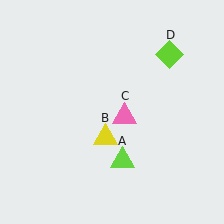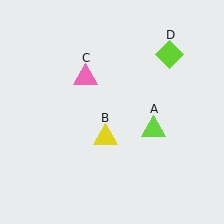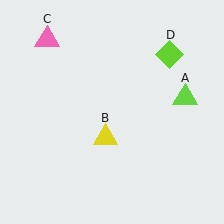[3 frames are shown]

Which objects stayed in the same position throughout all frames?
Yellow triangle (object B) and lime diamond (object D) remained stationary.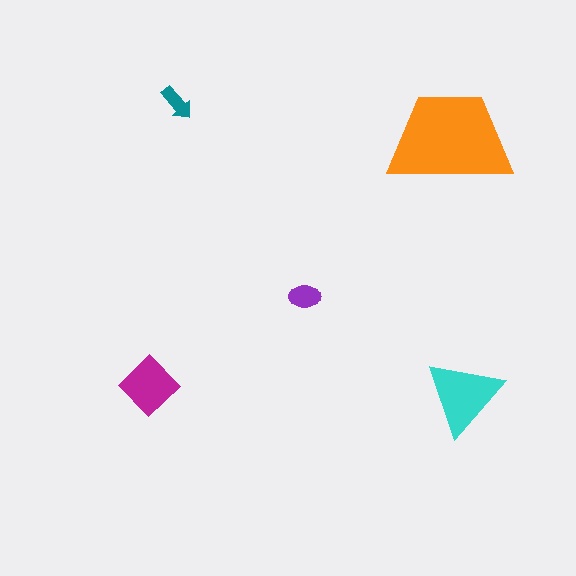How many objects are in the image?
There are 5 objects in the image.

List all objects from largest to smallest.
The orange trapezoid, the cyan triangle, the magenta diamond, the purple ellipse, the teal arrow.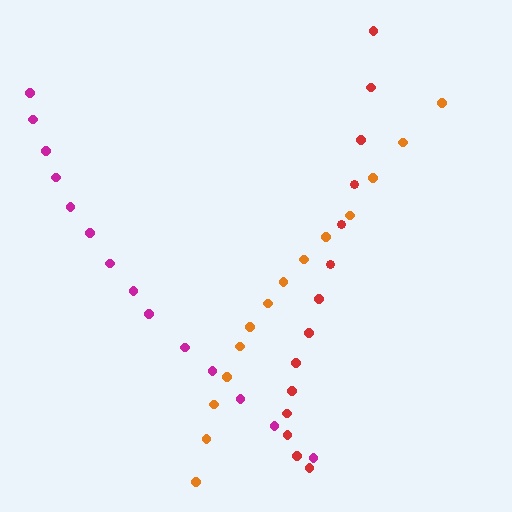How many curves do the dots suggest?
There are 3 distinct paths.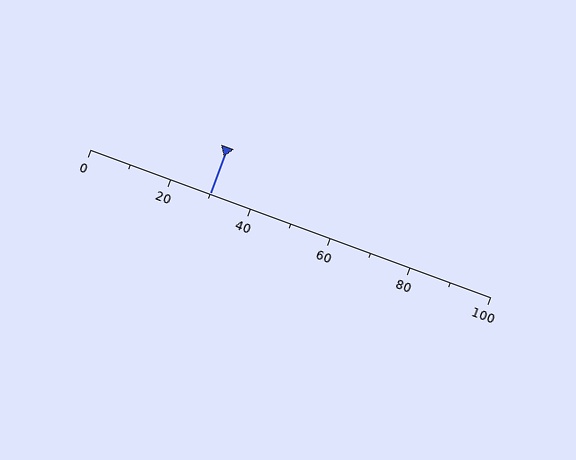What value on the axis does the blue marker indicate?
The marker indicates approximately 30.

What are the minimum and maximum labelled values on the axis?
The axis runs from 0 to 100.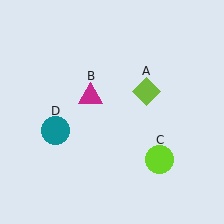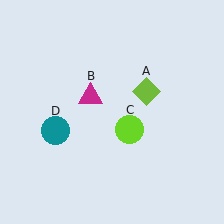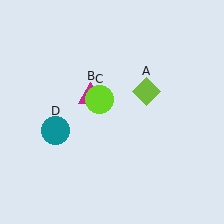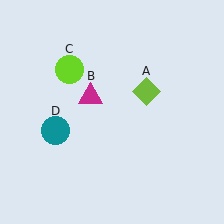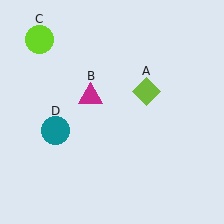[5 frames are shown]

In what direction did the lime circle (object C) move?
The lime circle (object C) moved up and to the left.